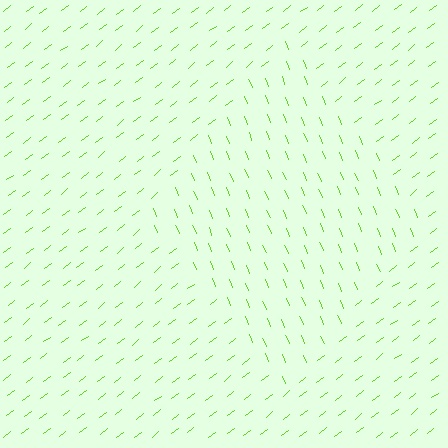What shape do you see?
I see a diamond.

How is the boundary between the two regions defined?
The boundary is defined purely by a change in line orientation (approximately 75 degrees difference). All lines are the same color and thickness.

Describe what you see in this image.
The image is filled with small lime line segments. A diamond region in the image has lines oriented differently from the surrounding lines, creating a visible texture boundary.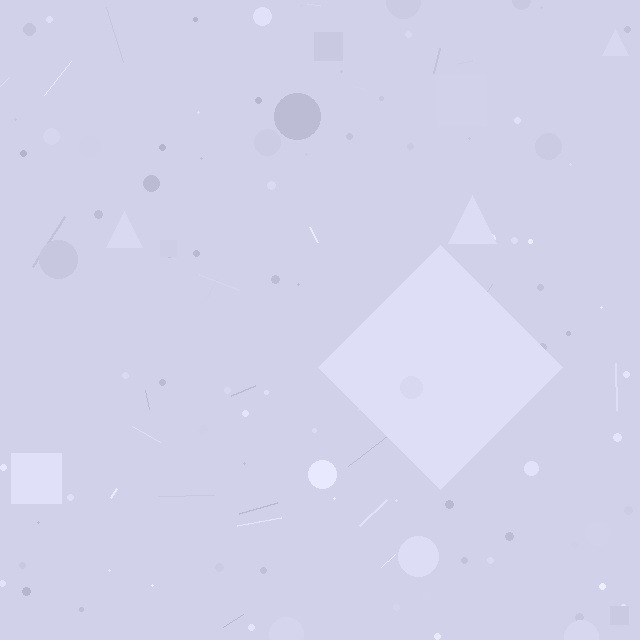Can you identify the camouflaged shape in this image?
The camouflaged shape is a diamond.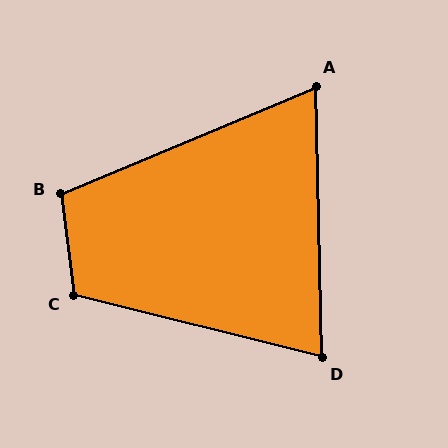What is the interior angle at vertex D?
Approximately 75 degrees (acute).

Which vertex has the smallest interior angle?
A, at approximately 68 degrees.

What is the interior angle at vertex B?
Approximately 105 degrees (obtuse).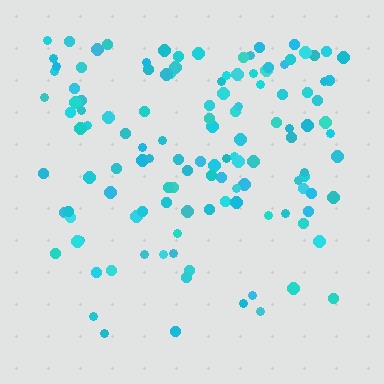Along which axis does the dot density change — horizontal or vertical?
Vertical.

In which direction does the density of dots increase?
From bottom to top, with the top side densest.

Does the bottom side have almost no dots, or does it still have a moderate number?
Still a moderate number, just noticeably fewer than the top.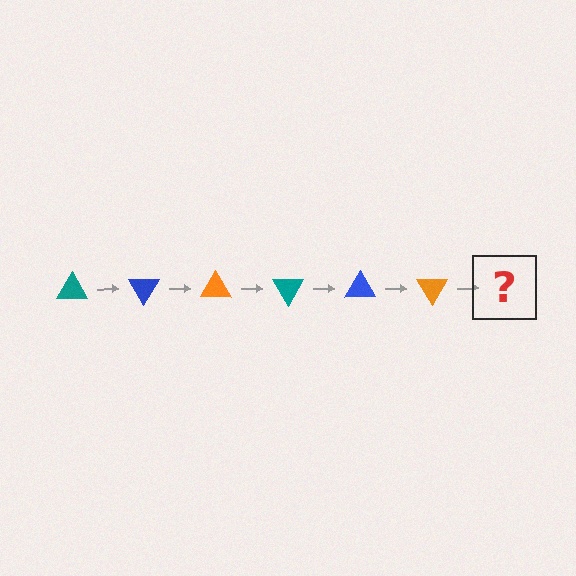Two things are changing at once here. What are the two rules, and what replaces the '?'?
The two rules are that it rotates 60 degrees each step and the color cycles through teal, blue, and orange. The '?' should be a teal triangle, rotated 360 degrees from the start.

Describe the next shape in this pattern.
It should be a teal triangle, rotated 360 degrees from the start.